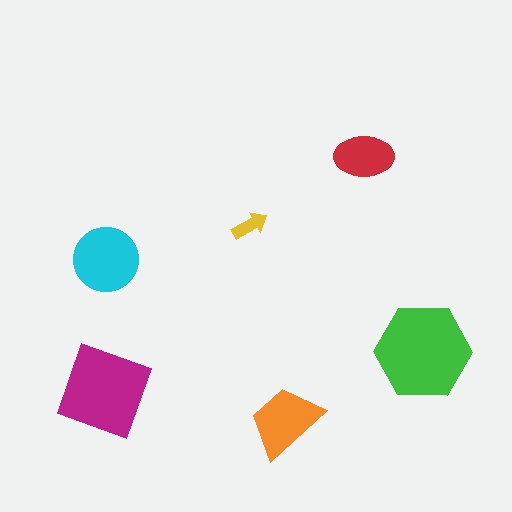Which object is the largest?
The green hexagon.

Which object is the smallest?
The yellow arrow.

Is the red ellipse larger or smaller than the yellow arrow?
Larger.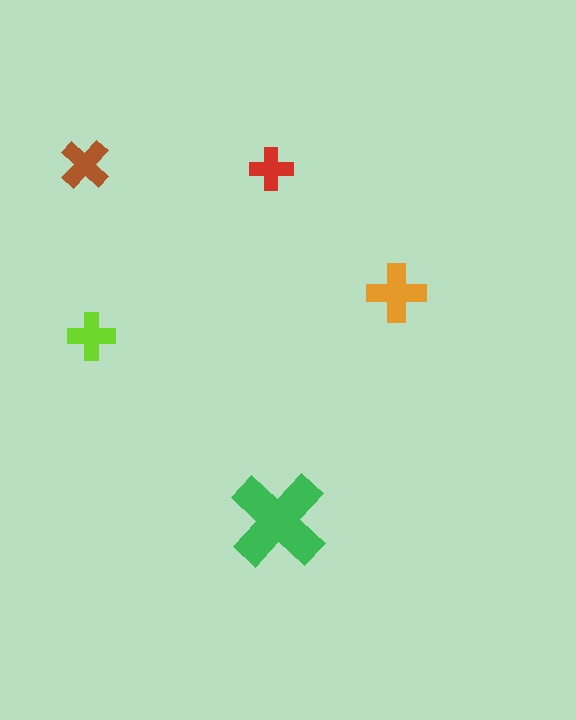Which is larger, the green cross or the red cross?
The green one.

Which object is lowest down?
The green cross is bottommost.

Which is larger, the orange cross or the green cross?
The green one.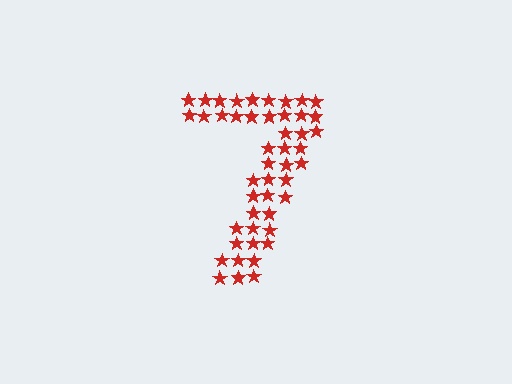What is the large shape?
The large shape is the digit 7.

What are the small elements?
The small elements are stars.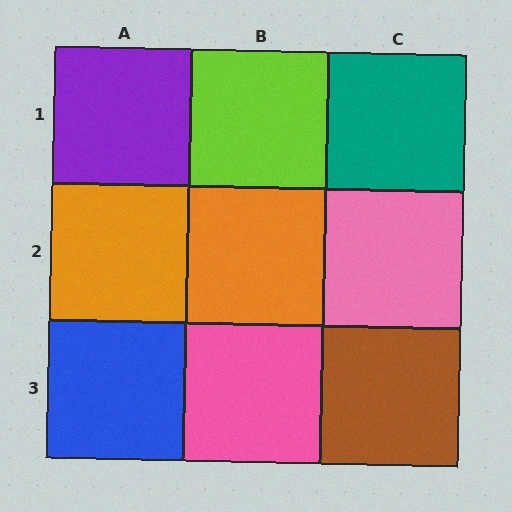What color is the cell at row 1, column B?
Lime.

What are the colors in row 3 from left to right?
Blue, pink, brown.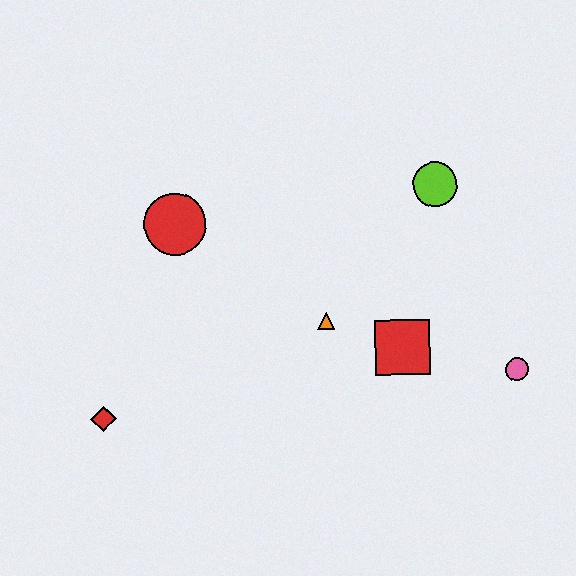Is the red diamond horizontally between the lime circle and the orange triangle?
No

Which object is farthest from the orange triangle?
The red diamond is farthest from the orange triangle.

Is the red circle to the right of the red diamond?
Yes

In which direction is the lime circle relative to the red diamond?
The lime circle is to the right of the red diamond.